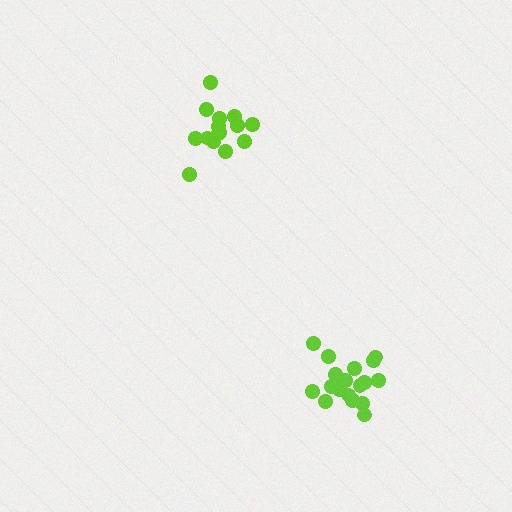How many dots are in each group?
Group 1: 15 dots, Group 2: 18 dots (33 total).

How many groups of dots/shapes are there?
There are 2 groups.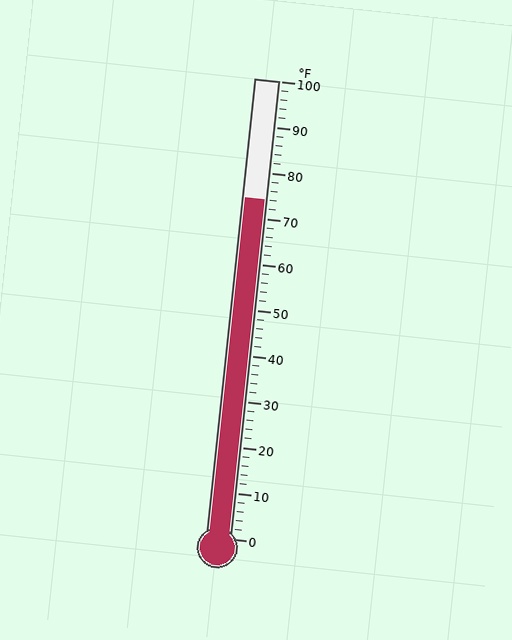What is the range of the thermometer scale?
The thermometer scale ranges from 0°F to 100°F.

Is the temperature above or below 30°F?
The temperature is above 30°F.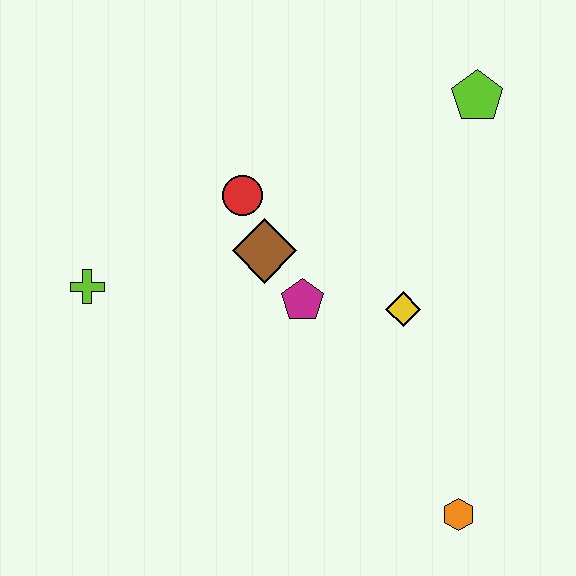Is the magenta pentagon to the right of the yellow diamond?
No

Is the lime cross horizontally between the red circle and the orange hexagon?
No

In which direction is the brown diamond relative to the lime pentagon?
The brown diamond is to the left of the lime pentagon.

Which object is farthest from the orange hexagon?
The lime cross is farthest from the orange hexagon.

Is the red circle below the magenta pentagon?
No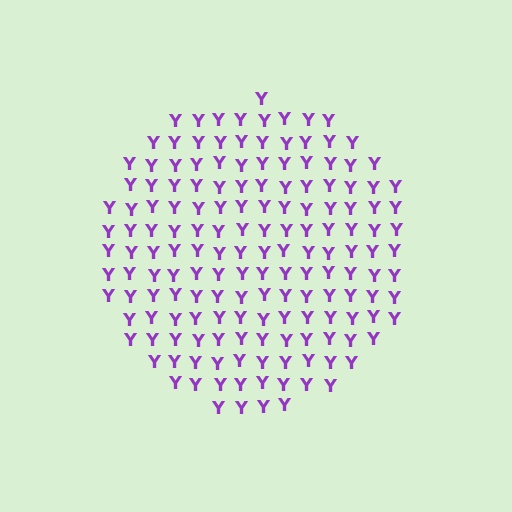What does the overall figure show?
The overall figure shows a circle.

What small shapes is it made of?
It is made of small letter Y's.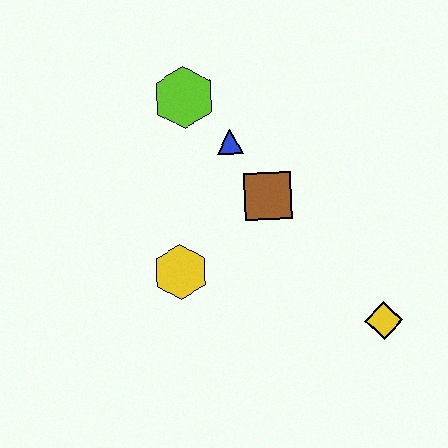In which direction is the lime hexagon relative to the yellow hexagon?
The lime hexagon is above the yellow hexagon.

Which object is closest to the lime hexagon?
The blue triangle is closest to the lime hexagon.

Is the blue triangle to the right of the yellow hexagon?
Yes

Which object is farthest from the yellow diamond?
The lime hexagon is farthest from the yellow diamond.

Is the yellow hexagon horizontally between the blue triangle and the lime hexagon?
No